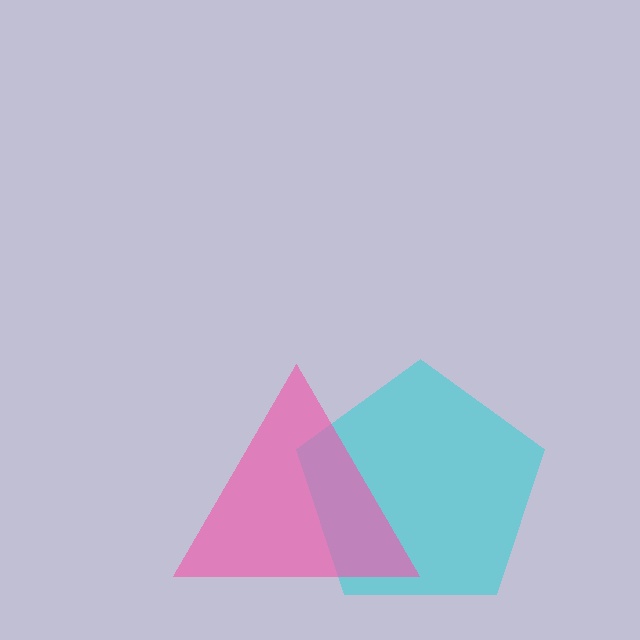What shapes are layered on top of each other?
The layered shapes are: a cyan pentagon, a pink triangle.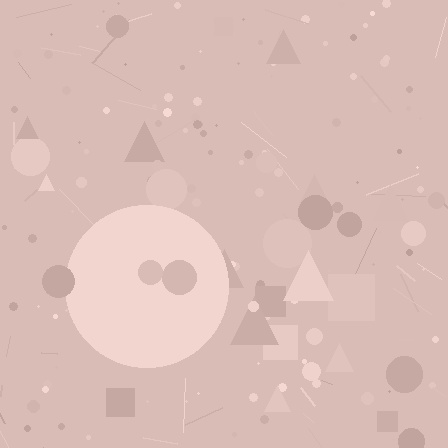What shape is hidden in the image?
A circle is hidden in the image.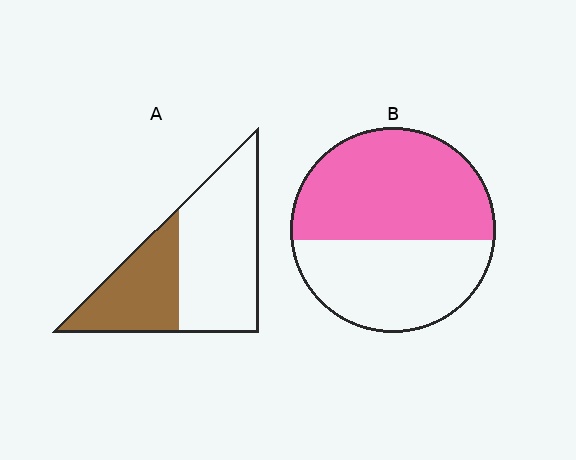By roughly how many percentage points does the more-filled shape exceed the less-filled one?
By roughly 20 percentage points (B over A).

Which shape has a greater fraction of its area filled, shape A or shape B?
Shape B.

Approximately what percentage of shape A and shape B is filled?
A is approximately 40% and B is approximately 55%.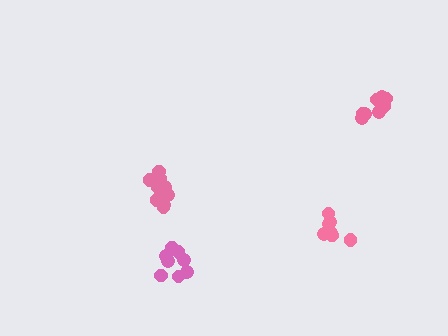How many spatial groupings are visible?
There are 4 spatial groupings.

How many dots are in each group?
Group 1: 10 dots, Group 2: 10 dots, Group 3: 7 dots, Group 4: 8 dots (35 total).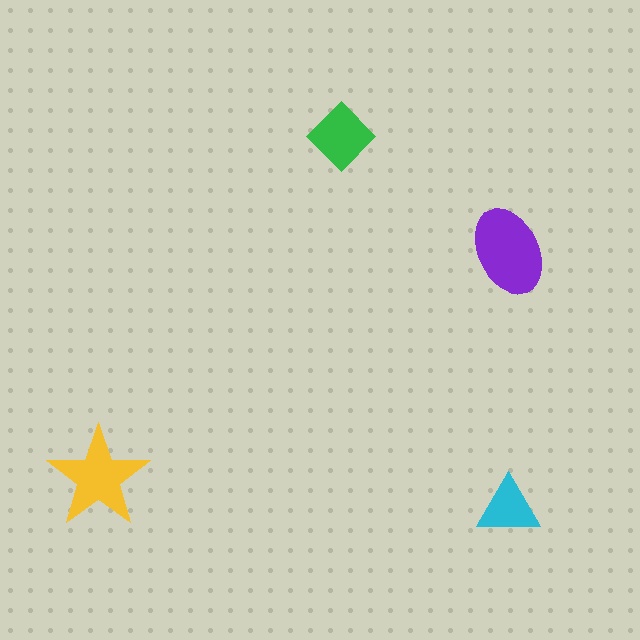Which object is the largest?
The purple ellipse.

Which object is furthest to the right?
The cyan triangle is rightmost.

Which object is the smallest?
The cyan triangle.